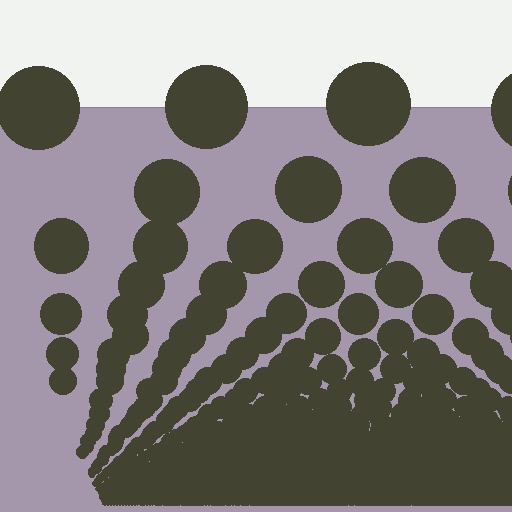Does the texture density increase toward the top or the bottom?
Density increases toward the bottom.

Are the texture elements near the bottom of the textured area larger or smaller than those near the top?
Smaller. The gradient is inverted — elements near the bottom are smaller and denser.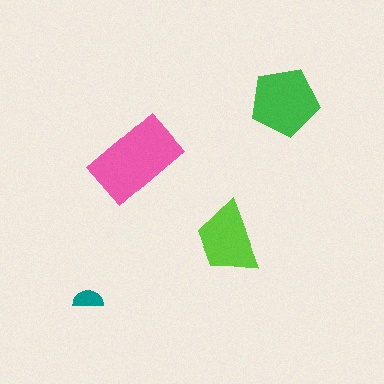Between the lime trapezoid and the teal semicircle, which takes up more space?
The lime trapezoid.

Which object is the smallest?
The teal semicircle.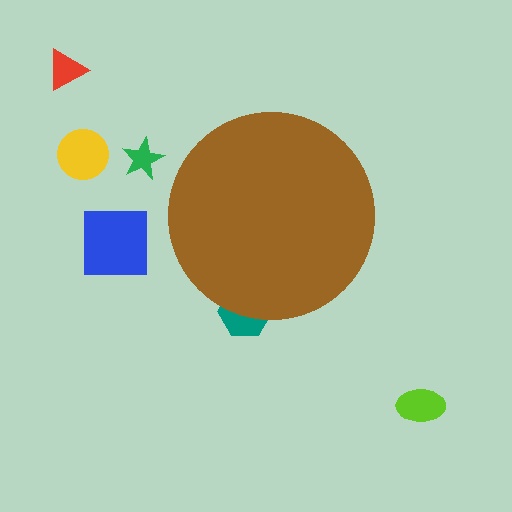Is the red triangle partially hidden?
No, the red triangle is fully visible.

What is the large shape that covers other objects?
A brown circle.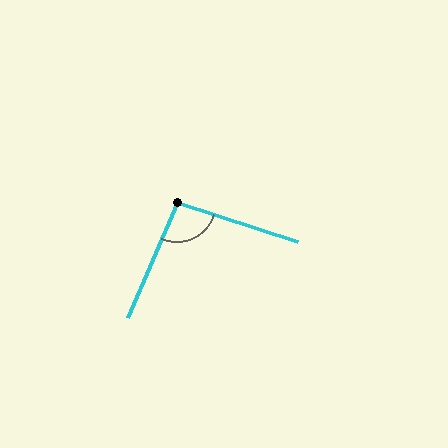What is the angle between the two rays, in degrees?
Approximately 95 degrees.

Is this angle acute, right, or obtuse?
It is approximately a right angle.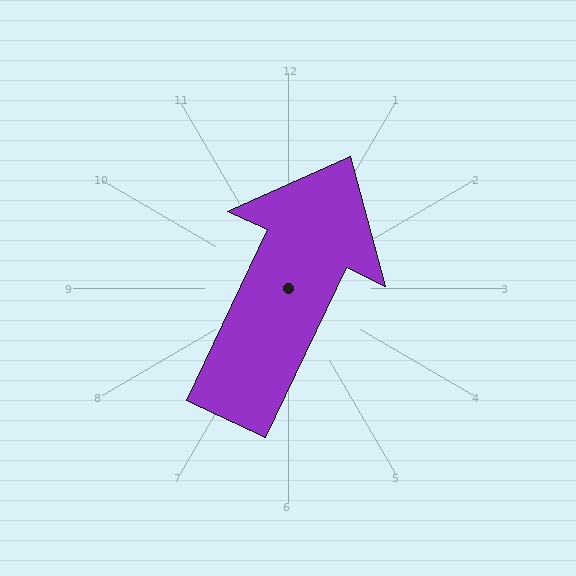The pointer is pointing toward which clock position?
Roughly 1 o'clock.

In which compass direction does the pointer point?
Northeast.